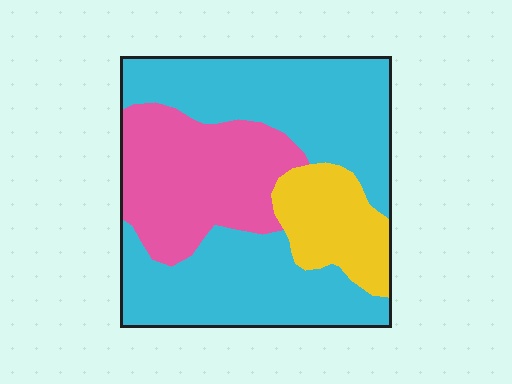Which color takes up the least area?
Yellow, at roughly 15%.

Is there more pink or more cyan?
Cyan.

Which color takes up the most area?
Cyan, at roughly 60%.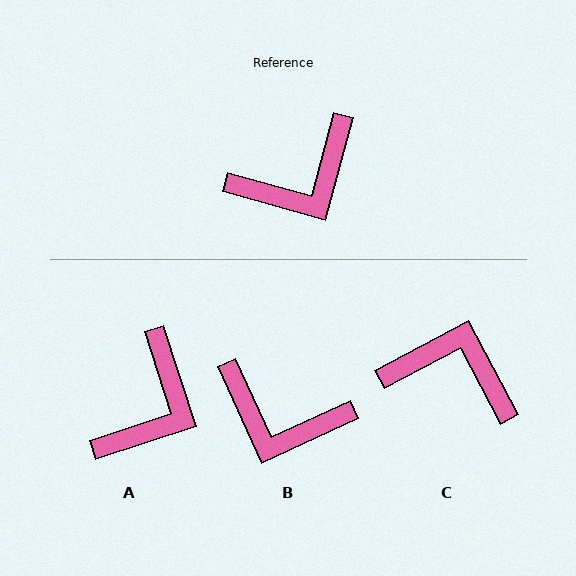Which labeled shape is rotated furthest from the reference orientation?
C, about 133 degrees away.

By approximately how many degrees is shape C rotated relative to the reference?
Approximately 133 degrees counter-clockwise.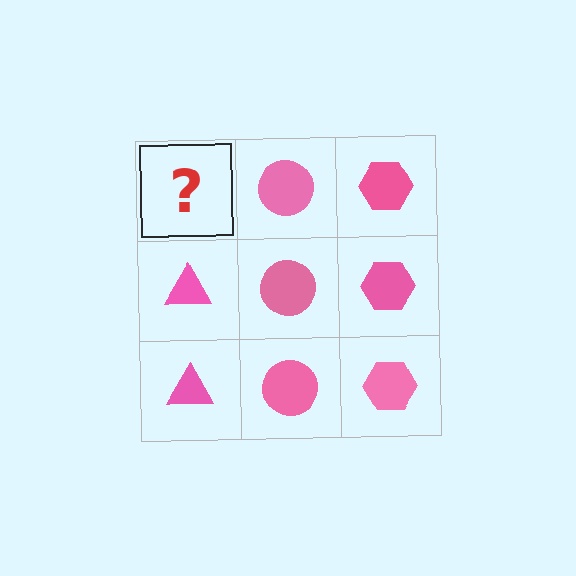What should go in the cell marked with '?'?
The missing cell should contain a pink triangle.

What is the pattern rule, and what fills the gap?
The rule is that each column has a consistent shape. The gap should be filled with a pink triangle.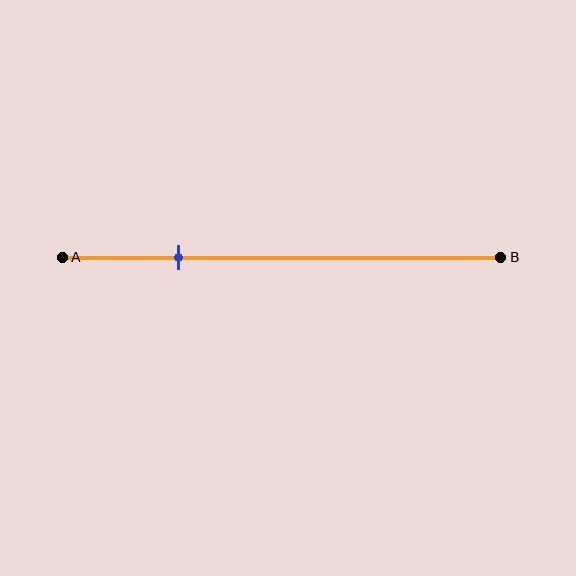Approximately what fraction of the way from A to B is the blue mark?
The blue mark is approximately 25% of the way from A to B.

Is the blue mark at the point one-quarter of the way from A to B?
Yes, the mark is approximately at the one-quarter point.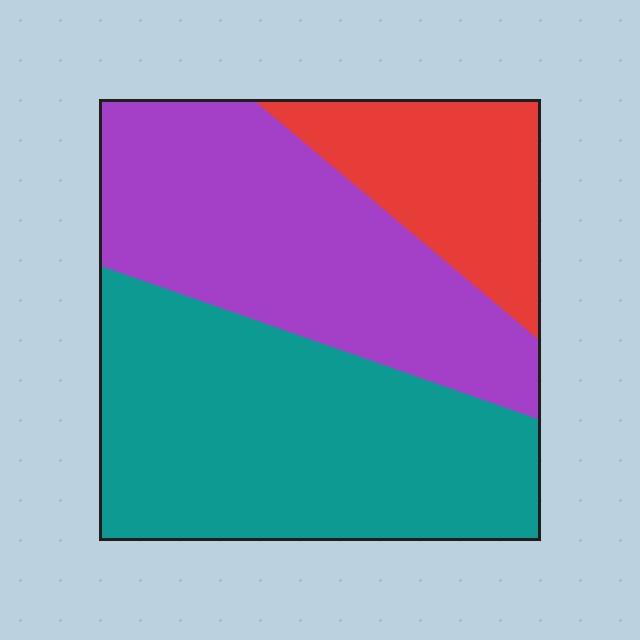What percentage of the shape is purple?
Purple covers about 35% of the shape.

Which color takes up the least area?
Red, at roughly 20%.